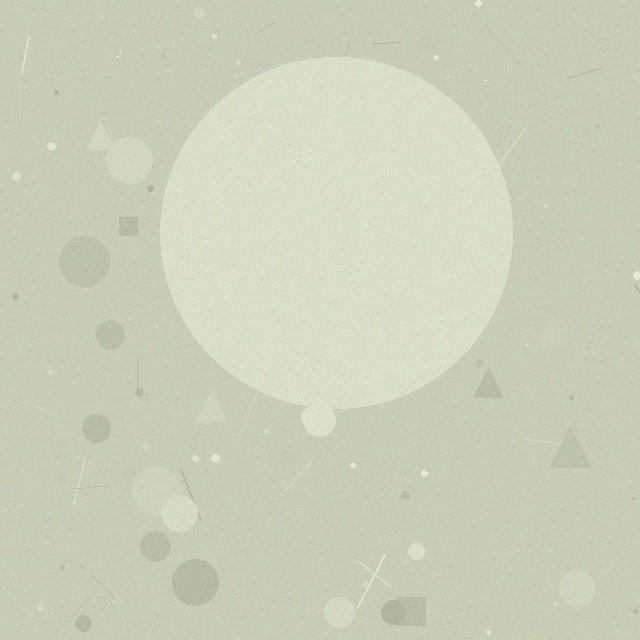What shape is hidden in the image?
A circle is hidden in the image.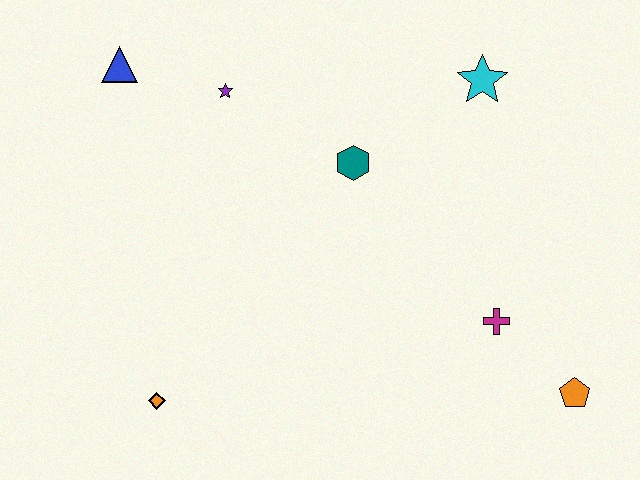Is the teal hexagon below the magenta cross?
No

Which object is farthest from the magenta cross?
The blue triangle is farthest from the magenta cross.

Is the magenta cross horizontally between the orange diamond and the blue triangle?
No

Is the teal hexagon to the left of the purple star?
No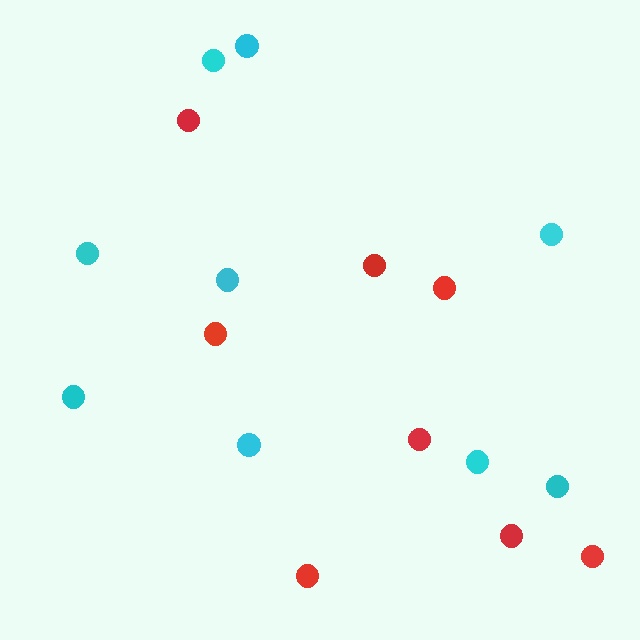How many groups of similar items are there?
There are 2 groups: one group of cyan circles (9) and one group of red circles (8).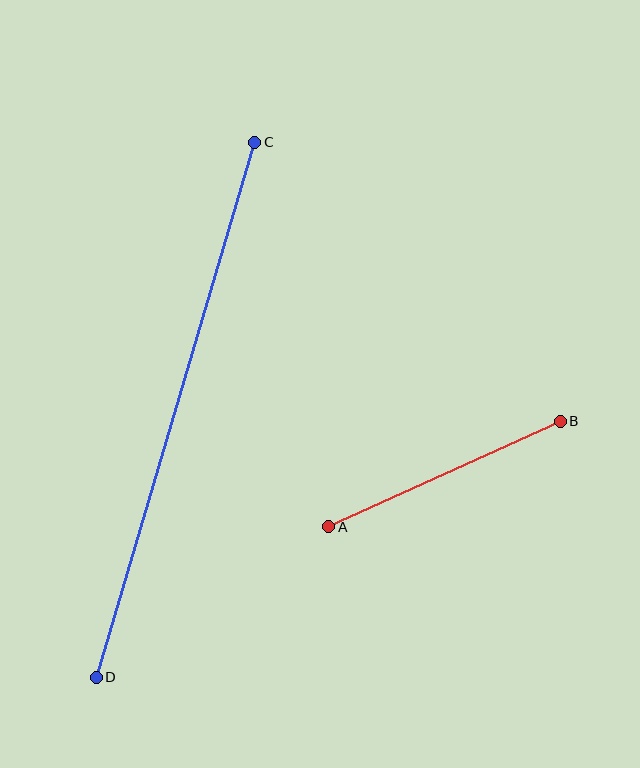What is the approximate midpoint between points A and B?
The midpoint is at approximately (444, 474) pixels.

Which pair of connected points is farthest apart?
Points C and D are farthest apart.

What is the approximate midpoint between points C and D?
The midpoint is at approximately (175, 410) pixels.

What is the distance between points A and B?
The distance is approximately 254 pixels.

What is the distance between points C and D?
The distance is approximately 558 pixels.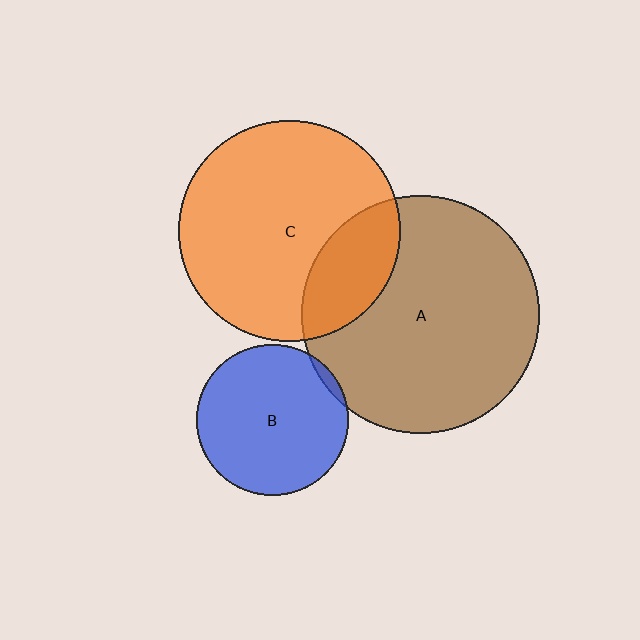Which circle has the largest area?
Circle A (brown).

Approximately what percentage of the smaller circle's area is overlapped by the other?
Approximately 5%.